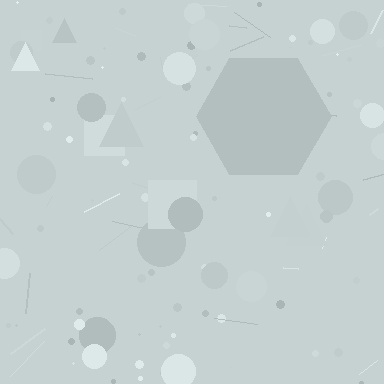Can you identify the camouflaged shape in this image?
The camouflaged shape is a hexagon.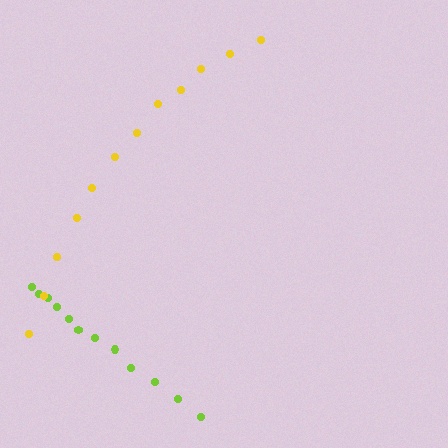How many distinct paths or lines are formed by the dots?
There are 2 distinct paths.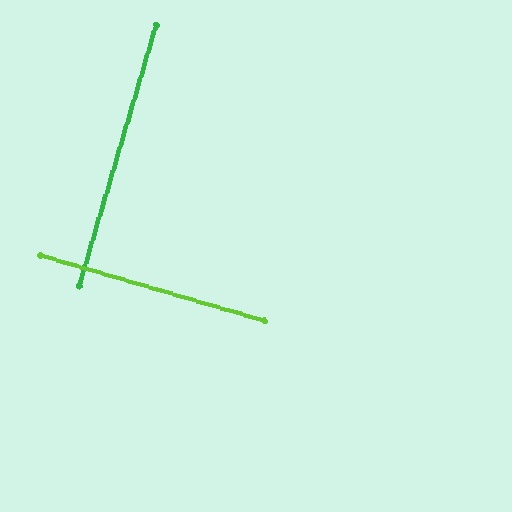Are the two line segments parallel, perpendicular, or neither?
Perpendicular — they meet at approximately 90°.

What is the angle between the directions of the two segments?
Approximately 90 degrees.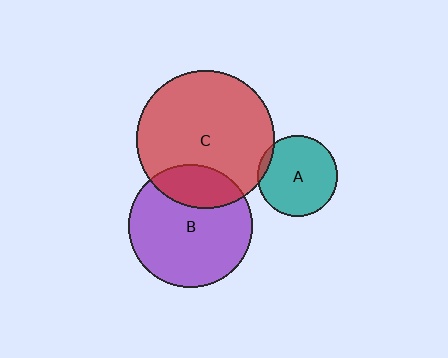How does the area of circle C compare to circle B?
Approximately 1.2 times.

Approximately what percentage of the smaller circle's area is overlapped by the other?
Approximately 25%.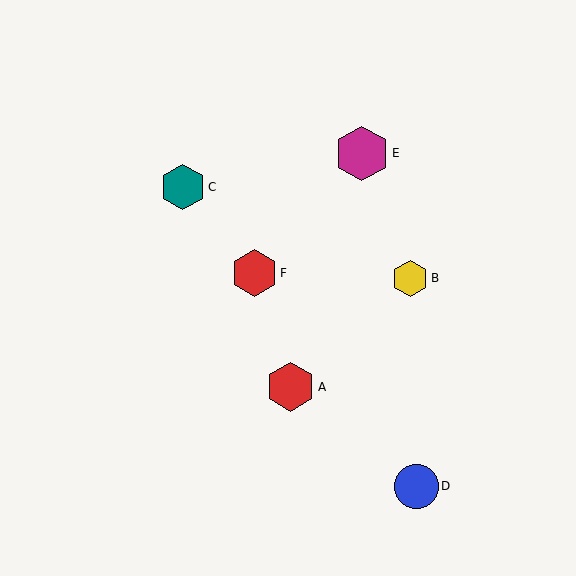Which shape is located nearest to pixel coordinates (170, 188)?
The teal hexagon (labeled C) at (183, 187) is nearest to that location.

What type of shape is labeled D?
Shape D is a blue circle.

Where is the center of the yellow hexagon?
The center of the yellow hexagon is at (410, 278).